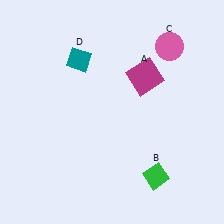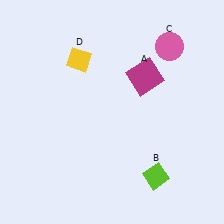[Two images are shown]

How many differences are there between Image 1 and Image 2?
There are 2 differences between the two images.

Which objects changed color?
B changed from green to lime. D changed from teal to yellow.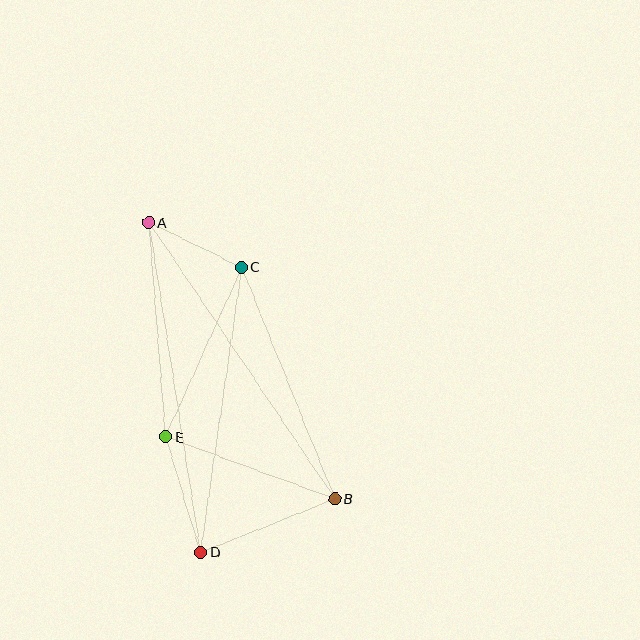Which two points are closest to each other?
Points A and C are closest to each other.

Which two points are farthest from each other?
Points A and D are farthest from each other.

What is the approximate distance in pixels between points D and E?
The distance between D and E is approximately 121 pixels.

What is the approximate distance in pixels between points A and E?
The distance between A and E is approximately 215 pixels.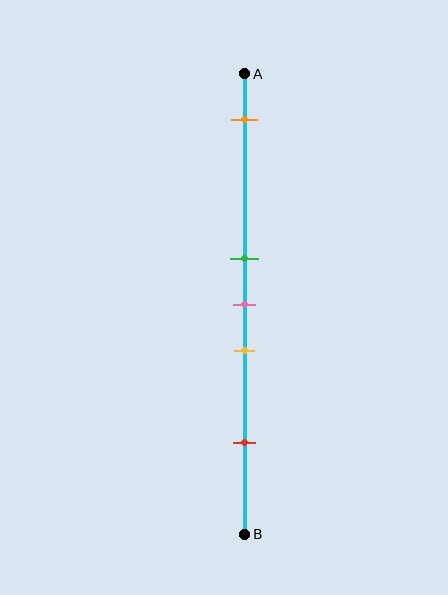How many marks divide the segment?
There are 5 marks dividing the segment.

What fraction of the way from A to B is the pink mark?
The pink mark is approximately 50% (0.5) of the way from A to B.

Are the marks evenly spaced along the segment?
No, the marks are not evenly spaced.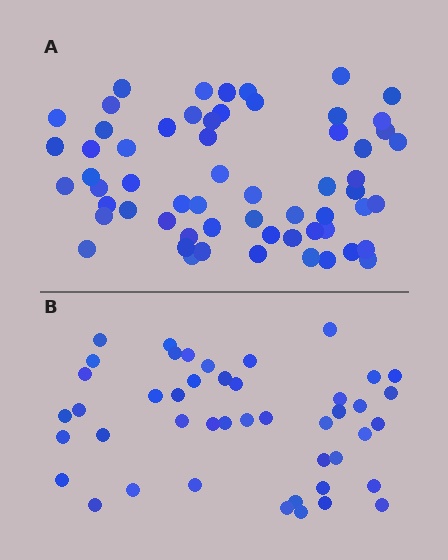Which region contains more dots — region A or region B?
Region A (the top region) has more dots.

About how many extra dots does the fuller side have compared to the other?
Region A has approximately 15 more dots than region B.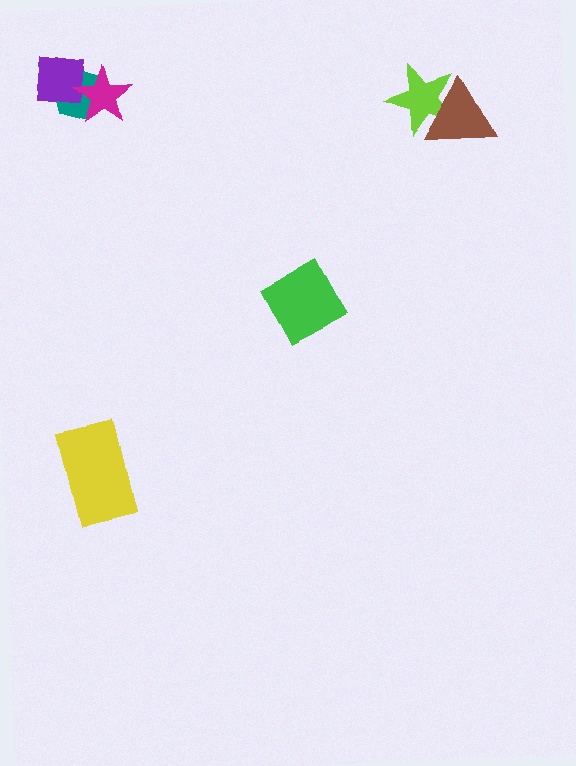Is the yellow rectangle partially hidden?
No, no other shape covers it.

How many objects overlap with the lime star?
1 object overlaps with the lime star.